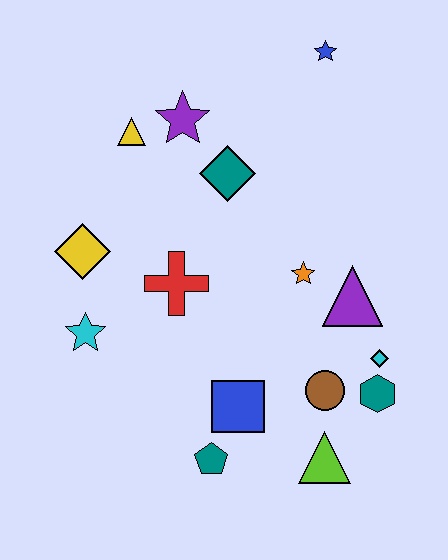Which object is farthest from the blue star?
The teal pentagon is farthest from the blue star.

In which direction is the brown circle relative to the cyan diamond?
The brown circle is to the left of the cyan diamond.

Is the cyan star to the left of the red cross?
Yes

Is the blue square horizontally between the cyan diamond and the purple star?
Yes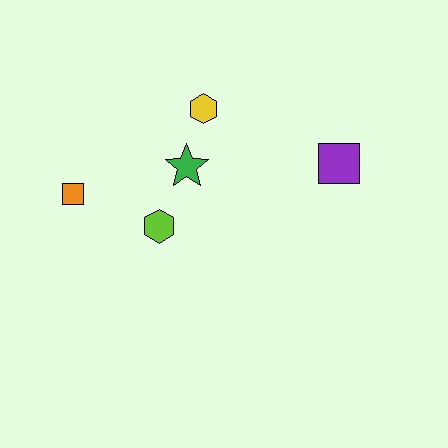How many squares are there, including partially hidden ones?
There are 2 squares.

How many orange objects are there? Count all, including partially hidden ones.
There is 1 orange object.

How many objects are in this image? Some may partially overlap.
There are 5 objects.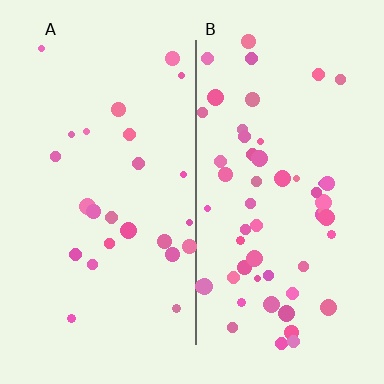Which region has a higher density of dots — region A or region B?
B (the right).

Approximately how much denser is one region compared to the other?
Approximately 2.2× — region B over region A.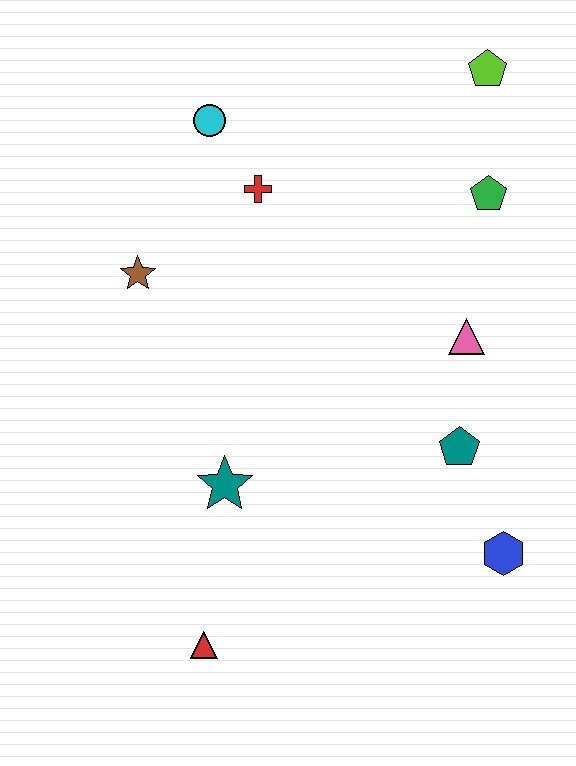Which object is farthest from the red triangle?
The lime pentagon is farthest from the red triangle.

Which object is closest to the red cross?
The cyan circle is closest to the red cross.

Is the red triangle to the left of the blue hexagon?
Yes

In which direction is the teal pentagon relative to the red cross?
The teal pentagon is below the red cross.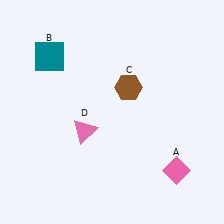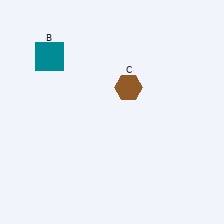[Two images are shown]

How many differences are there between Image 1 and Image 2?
There are 2 differences between the two images.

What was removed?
The pink diamond (A), the pink triangle (D) were removed in Image 2.